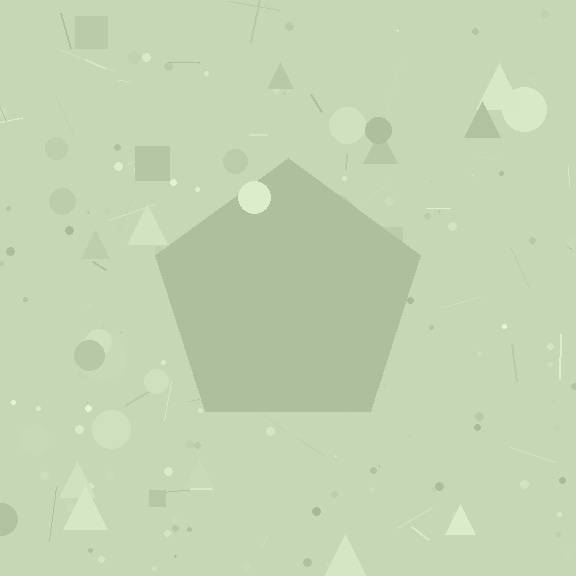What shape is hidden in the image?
A pentagon is hidden in the image.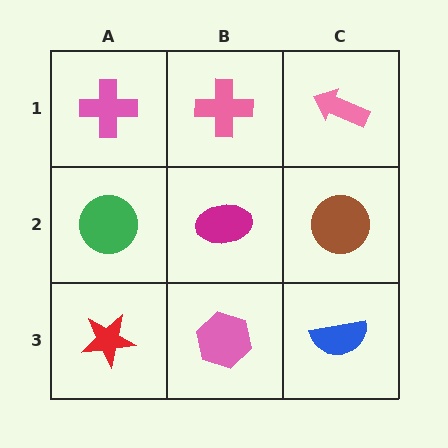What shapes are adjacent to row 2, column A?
A pink cross (row 1, column A), a red star (row 3, column A), a magenta ellipse (row 2, column B).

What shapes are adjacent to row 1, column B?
A magenta ellipse (row 2, column B), a pink cross (row 1, column A), a pink arrow (row 1, column C).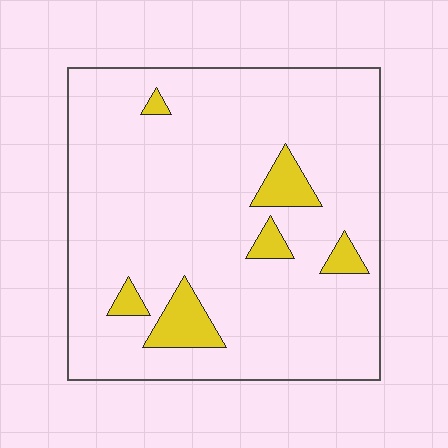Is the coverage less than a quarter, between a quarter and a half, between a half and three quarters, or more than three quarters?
Less than a quarter.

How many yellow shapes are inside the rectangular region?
6.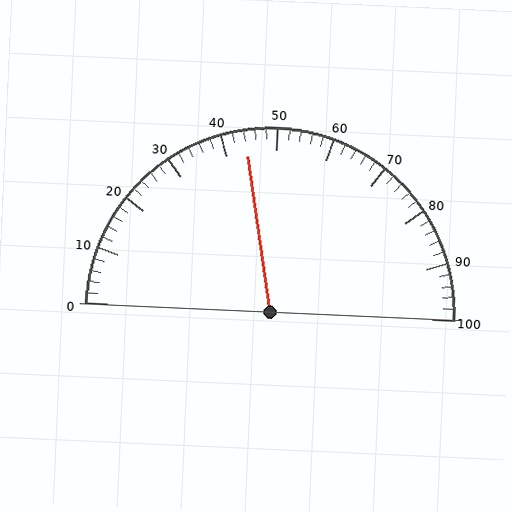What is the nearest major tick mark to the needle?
The nearest major tick mark is 40.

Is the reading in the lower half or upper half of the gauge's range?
The reading is in the lower half of the range (0 to 100).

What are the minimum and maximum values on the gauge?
The gauge ranges from 0 to 100.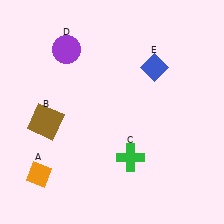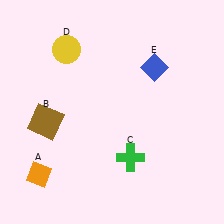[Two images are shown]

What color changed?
The circle (D) changed from purple in Image 1 to yellow in Image 2.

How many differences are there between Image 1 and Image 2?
There is 1 difference between the two images.